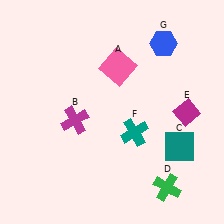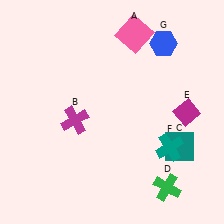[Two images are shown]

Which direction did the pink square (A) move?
The pink square (A) moved up.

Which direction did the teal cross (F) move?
The teal cross (F) moved right.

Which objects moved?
The objects that moved are: the pink square (A), the teal cross (F).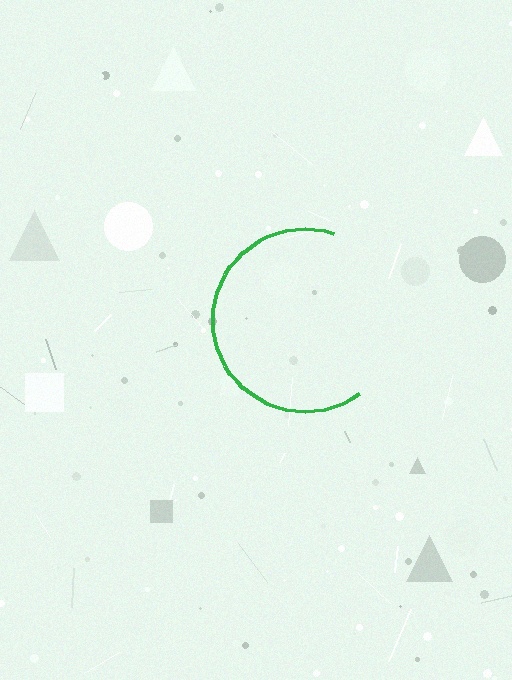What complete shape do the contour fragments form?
The contour fragments form a circle.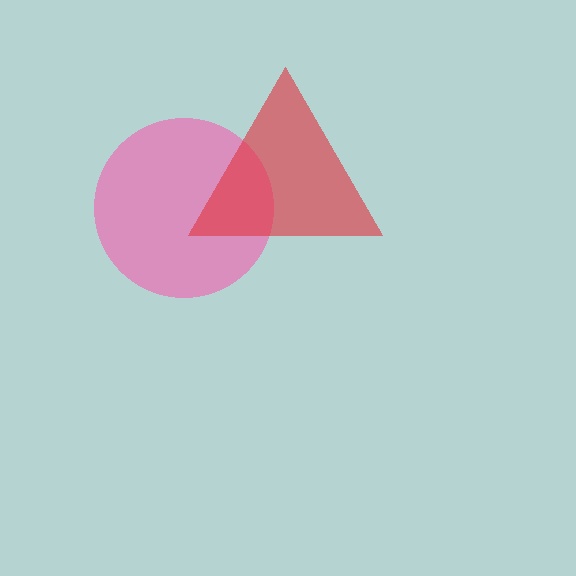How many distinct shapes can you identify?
There are 2 distinct shapes: a pink circle, a red triangle.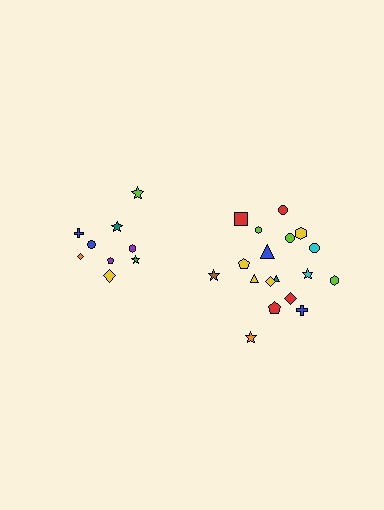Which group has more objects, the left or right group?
The right group.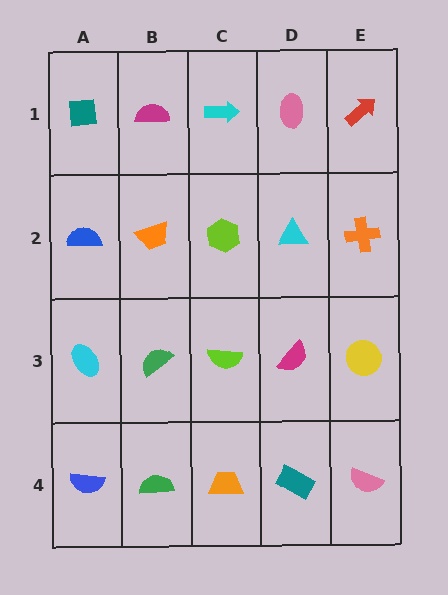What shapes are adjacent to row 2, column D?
A pink ellipse (row 1, column D), a magenta semicircle (row 3, column D), a lime hexagon (row 2, column C), an orange cross (row 2, column E).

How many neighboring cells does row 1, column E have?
2.